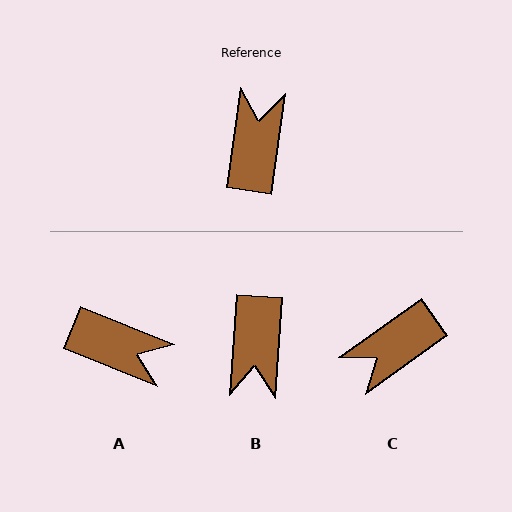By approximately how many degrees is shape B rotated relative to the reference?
Approximately 176 degrees clockwise.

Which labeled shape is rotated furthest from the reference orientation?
B, about 176 degrees away.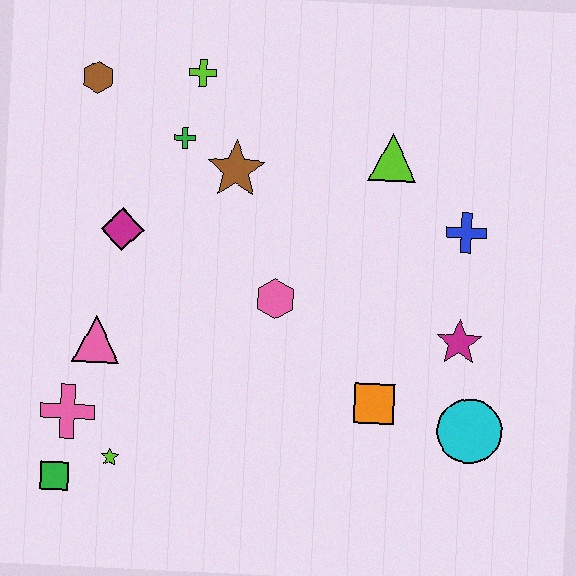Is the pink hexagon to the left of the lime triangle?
Yes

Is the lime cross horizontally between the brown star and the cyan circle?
No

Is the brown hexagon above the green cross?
Yes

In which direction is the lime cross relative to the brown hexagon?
The lime cross is to the right of the brown hexagon.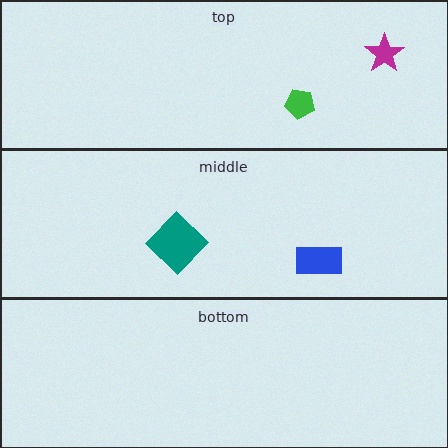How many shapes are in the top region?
2.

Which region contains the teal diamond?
The middle region.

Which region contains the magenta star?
The top region.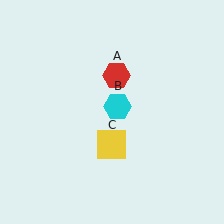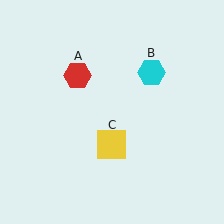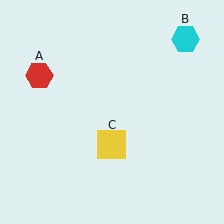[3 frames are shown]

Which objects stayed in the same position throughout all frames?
Yellow square (object C) remained stationary.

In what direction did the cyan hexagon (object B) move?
The cyan hexagon (object B) moved up and to the right.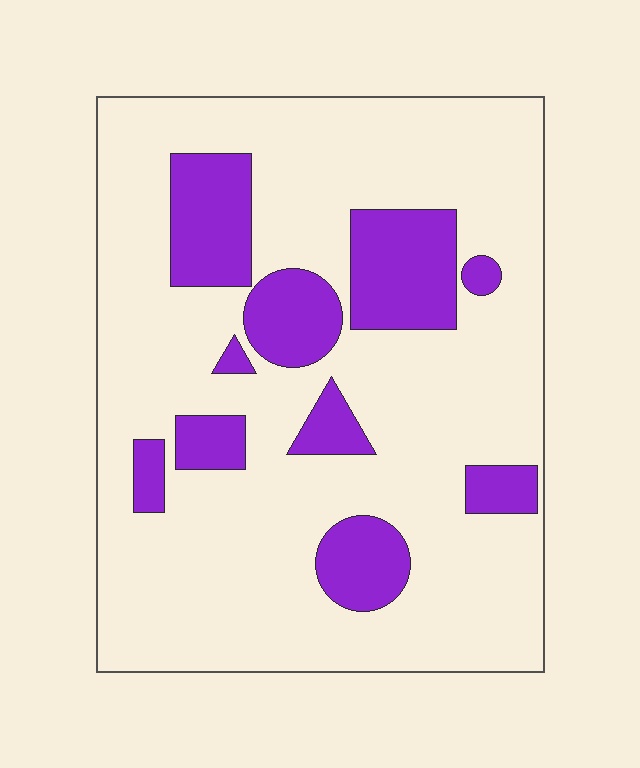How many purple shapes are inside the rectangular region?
10.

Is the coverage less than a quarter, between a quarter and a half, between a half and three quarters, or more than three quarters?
Less than a quarter.